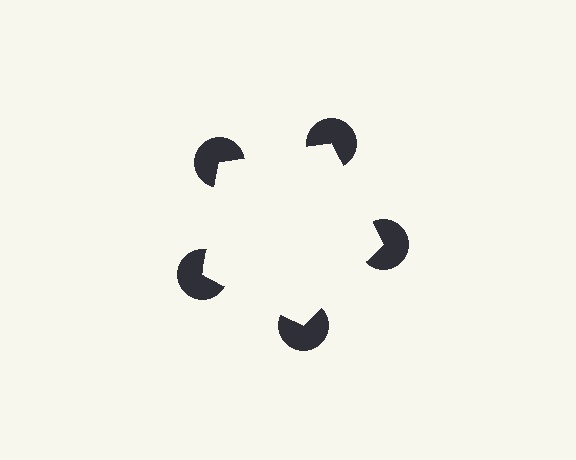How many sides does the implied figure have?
5 sides.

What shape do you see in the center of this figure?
An illusory pentagon — its edges are inferred from the aligned wedge cuts in the pac-man discs, not physically drawn.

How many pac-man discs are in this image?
There are 5 — one at each vertex of the illusory pentagon.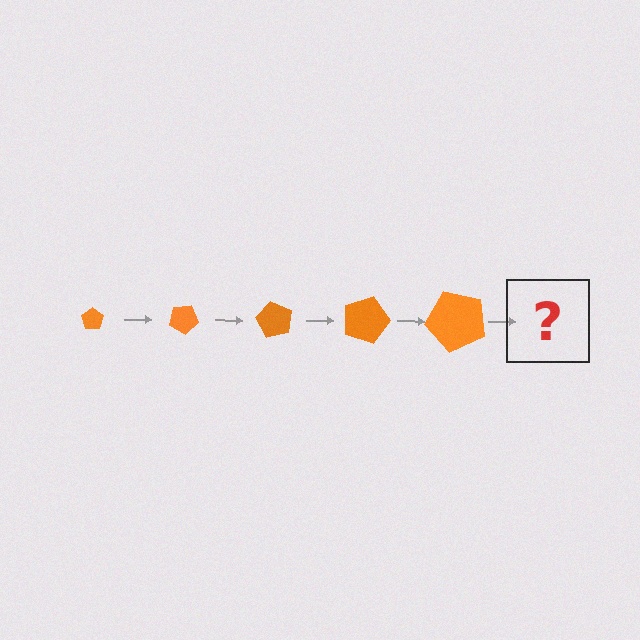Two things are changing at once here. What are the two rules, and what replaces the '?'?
The two rules are that the pentagon grows larger each step and it rotates 30 degrees each step. The '?' should be a pentagon, larger than the previous one and rotated 150 degrees from the start.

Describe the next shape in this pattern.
It should be a pentagon, larger than the previous one and rotated 150 degrees from the start.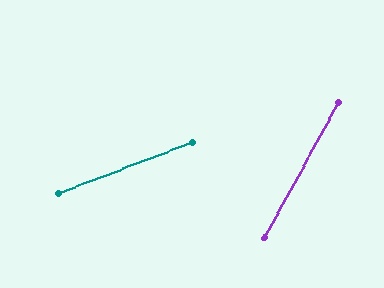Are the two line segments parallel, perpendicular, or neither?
Neither parallel nor perpendicular — they differ by about 41°.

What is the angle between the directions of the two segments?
Approximately 41 degrees.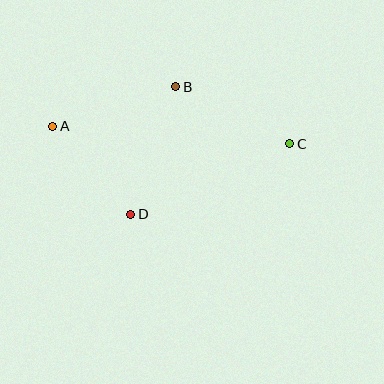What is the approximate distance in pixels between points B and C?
The distance between B and C is approximately 127 pixels.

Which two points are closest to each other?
Points A and D are closest to each other.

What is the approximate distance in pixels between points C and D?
The distance between C and D is approximately 174 pixels.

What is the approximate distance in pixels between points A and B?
The distance between A and B is approximately 129 pixels.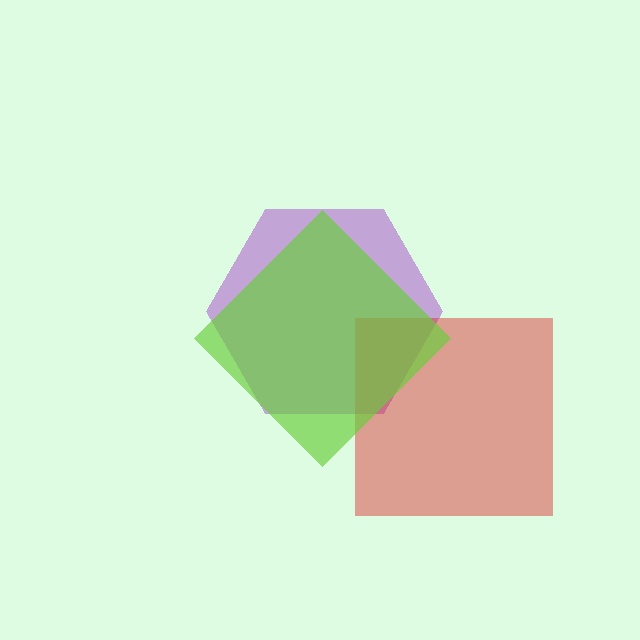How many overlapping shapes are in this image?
There are 3 overlapping shapes in the image.